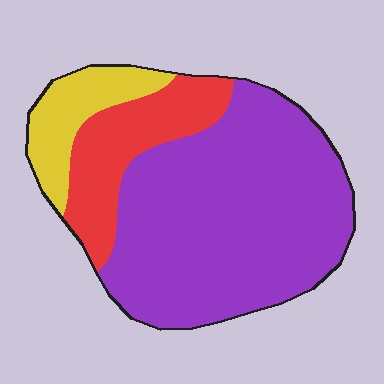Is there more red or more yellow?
Red.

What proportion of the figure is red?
Red covers roughly 20% of the figure.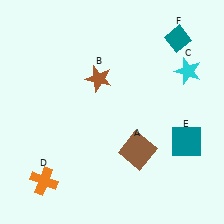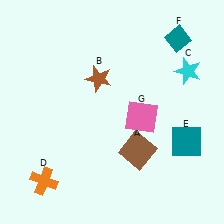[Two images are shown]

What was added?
A pink square (G) was added in Image 2.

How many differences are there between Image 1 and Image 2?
There is 1 difference between the two images.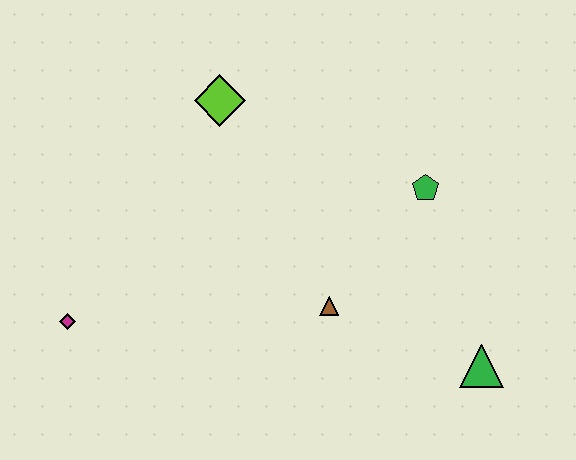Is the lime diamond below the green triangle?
No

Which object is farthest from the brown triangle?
The magenta diamond is farthest from the brown triangle.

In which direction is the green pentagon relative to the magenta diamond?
The green pentagon is to the right of the magenta diamond.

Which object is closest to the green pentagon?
The brown triangle is closest to the green pentagon.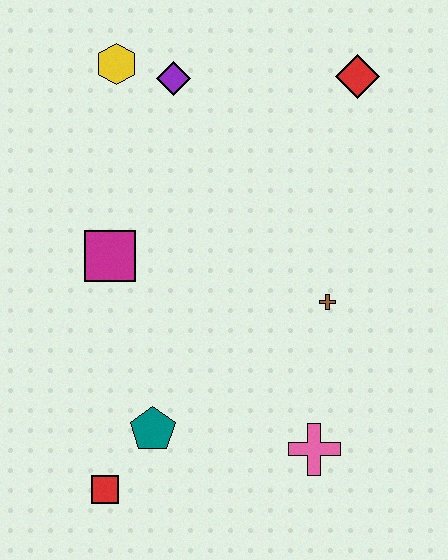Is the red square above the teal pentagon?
No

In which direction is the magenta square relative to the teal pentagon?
The magenta square is above the teal pentagon.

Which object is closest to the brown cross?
The pink cross is closest to the brown cross.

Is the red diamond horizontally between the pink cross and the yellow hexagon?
No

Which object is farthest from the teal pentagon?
The red diamond is farthest from the teal pentagon.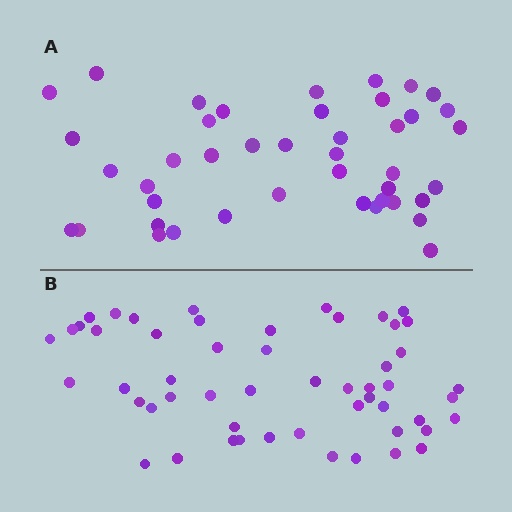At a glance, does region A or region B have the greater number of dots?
Region B (the bottom region) has more dots.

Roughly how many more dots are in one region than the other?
Region B has roughly 10 or so more dots than region A.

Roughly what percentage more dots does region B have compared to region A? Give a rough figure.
About 25% more.